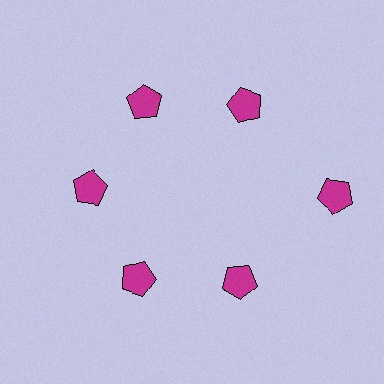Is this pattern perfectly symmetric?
No. The 6 magenta pentagons are arranged in a ring, but one element near the 3 o'clock position is pushed outward from the center, breaking the 6-fold rotational symmetry.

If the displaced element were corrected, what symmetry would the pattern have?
It would have 6-fold rotational symmetry — the pattern would map onto itself every 60 degrees.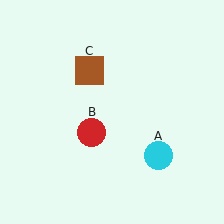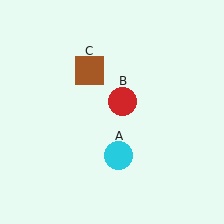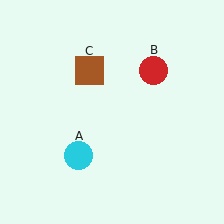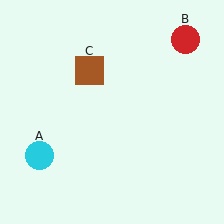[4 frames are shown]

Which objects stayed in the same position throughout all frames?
Brown square (object C) remained stationary.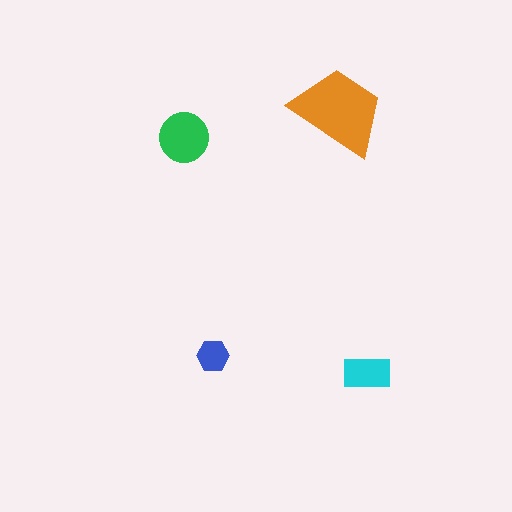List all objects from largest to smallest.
The orange trapezoid, the green circle, the cyan rectangle, the blue hexagon.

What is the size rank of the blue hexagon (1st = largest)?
4th.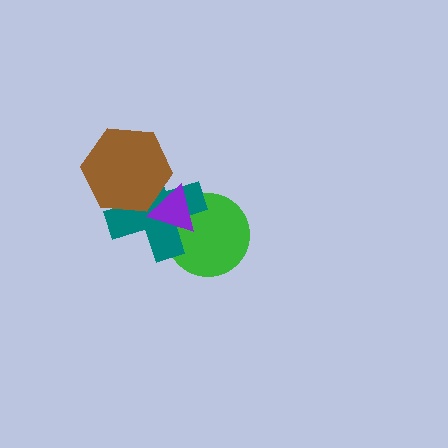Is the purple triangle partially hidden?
Yes, it is partially covered by another shape.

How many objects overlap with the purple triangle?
3 objects overlap with the purple triangle.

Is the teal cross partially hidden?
Yes, it is partially covered by another shape.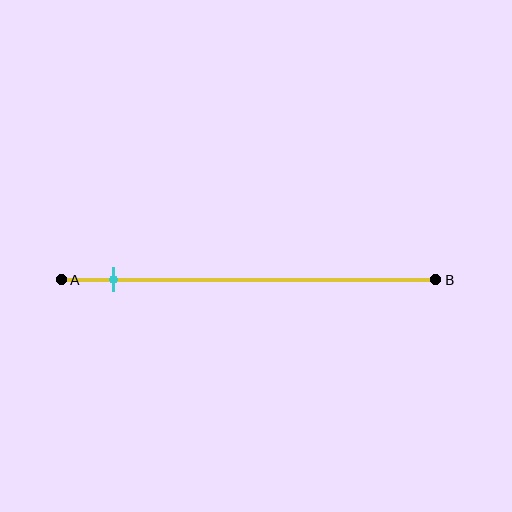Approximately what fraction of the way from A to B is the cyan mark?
The cyan mark is approximately 15% of the way from A to B.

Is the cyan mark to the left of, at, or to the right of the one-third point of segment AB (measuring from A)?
The cyan mark is to the left of the one-third point of segment AB.